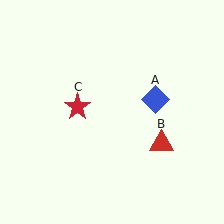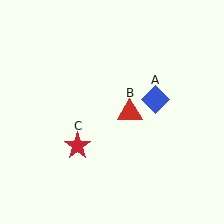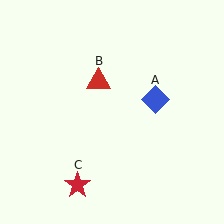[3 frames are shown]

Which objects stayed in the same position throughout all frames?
Blue diamond (object A) remained stationary.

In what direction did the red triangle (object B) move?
The red triangle (object B) moved up and to the left.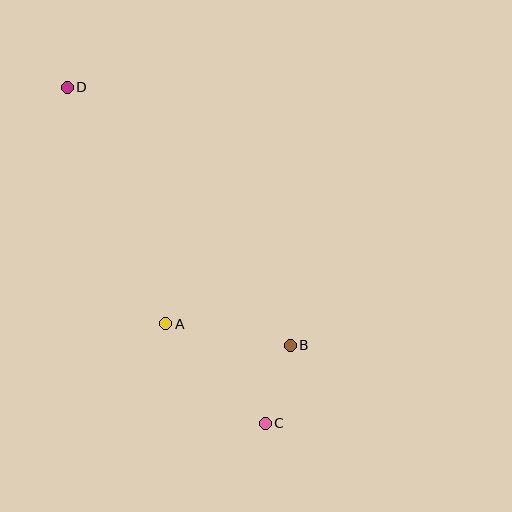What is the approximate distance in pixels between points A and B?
The distance between A and B is approximately 127 pixels.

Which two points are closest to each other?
Points B and C are closest to each other.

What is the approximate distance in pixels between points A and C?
The distance between A and C is approximately 141 pixels.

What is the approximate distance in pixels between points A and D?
The distance between A and D is approximately 256 pixels.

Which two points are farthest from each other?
Points C and D are farthest from each other.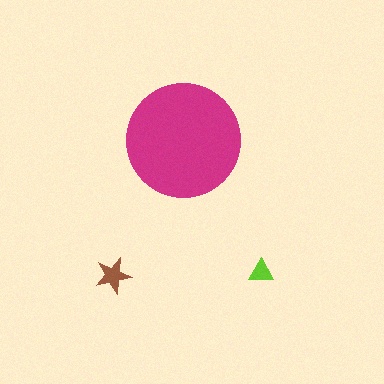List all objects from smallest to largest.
The lime triangle, the brown star, the magenta circle.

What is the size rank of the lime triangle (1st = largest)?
3rd.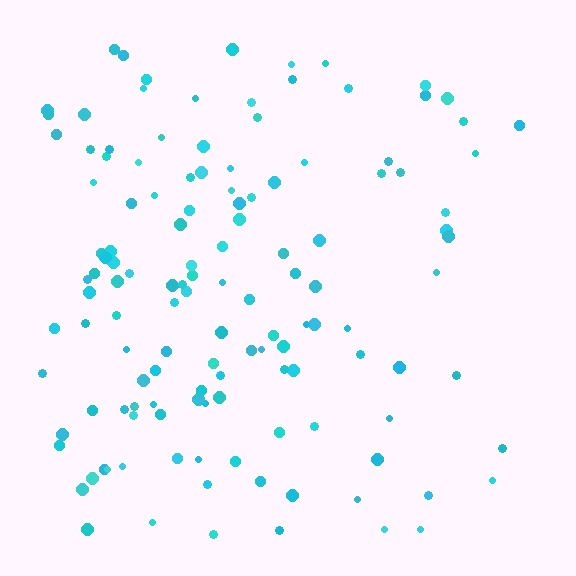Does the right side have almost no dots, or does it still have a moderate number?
Still a moderate number, just noticeably fewer than the left.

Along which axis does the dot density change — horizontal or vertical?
Horizontal.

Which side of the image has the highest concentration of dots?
The left.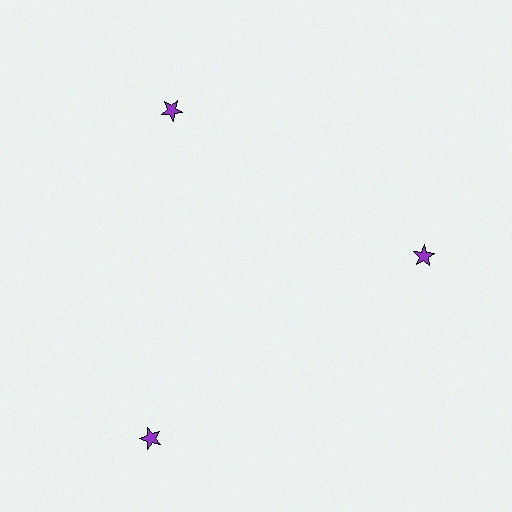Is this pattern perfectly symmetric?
No. The 3 purple stars are arranged in a ring, but one element near the 7 o'clock position is pushed outward from the center, breaking the 3-fold rotational symmetry.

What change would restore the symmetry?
The symmetry would be restored by moving it inward, back onto the ring so that all 3 stars sit at equal angles and equal distance from the center.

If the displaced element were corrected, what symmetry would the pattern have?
It would have 3-fold rotational symmetry — the pattern would map onto itself every 120 degrees.